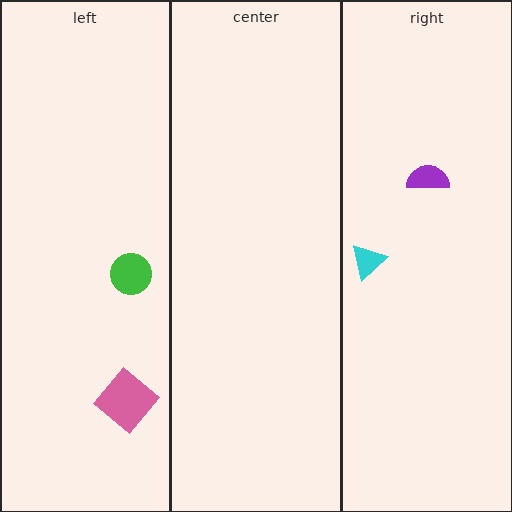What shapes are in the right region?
The cyan triangle, the purple semicircle.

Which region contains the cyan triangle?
The right region.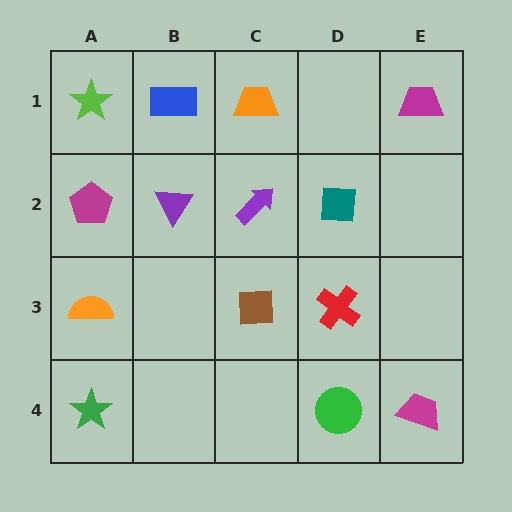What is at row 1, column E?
A magenta trapezoid.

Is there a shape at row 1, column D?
No, that cell is empty.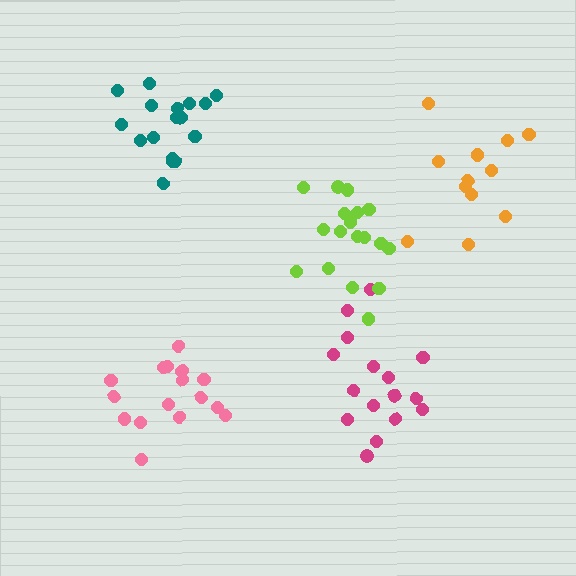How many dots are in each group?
Group 1: 16 dots, Group 2: 16 dots, Group 3: 17 dots, Group 4: 18 dots, Group 5: 12 dots (79 total).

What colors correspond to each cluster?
The clusters are colored: magenta, pink, teal, lime, orange.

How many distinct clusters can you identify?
There are 5 distinct clusters.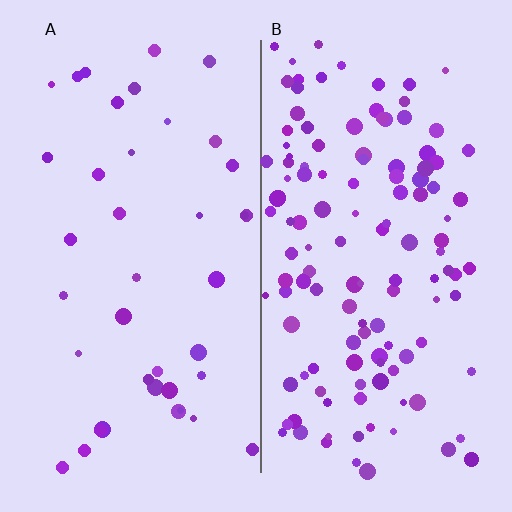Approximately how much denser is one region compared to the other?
Approximately 3.2× — region B over region A.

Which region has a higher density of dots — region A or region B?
B (the right).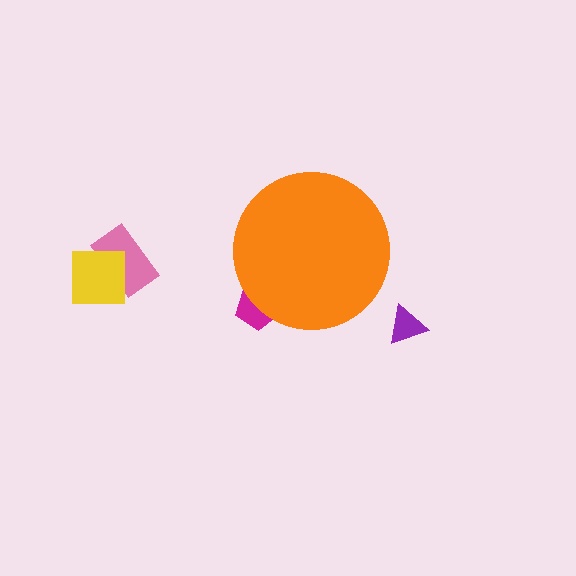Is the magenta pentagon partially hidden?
Yes, the magenta pentagon is partially hidden behind the orange circle.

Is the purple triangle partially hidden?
No, the purple triangle is fully visible.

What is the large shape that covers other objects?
An orange circle.